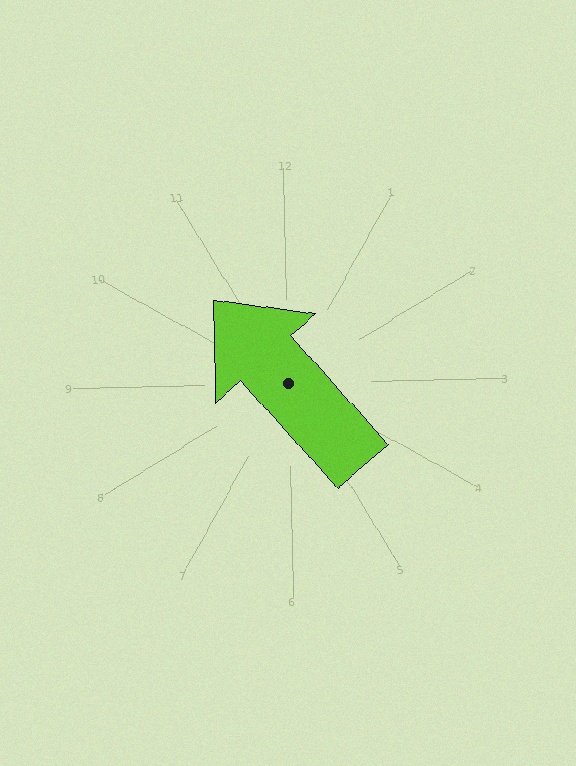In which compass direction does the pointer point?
Northwest.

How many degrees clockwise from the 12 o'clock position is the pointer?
Approximately 319 degrees.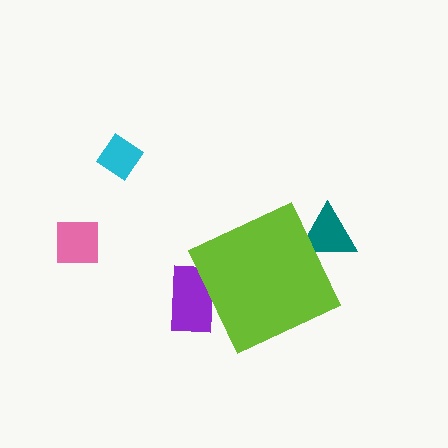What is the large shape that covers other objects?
A lime diamond.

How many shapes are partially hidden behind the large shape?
2 shapes are partially hidden.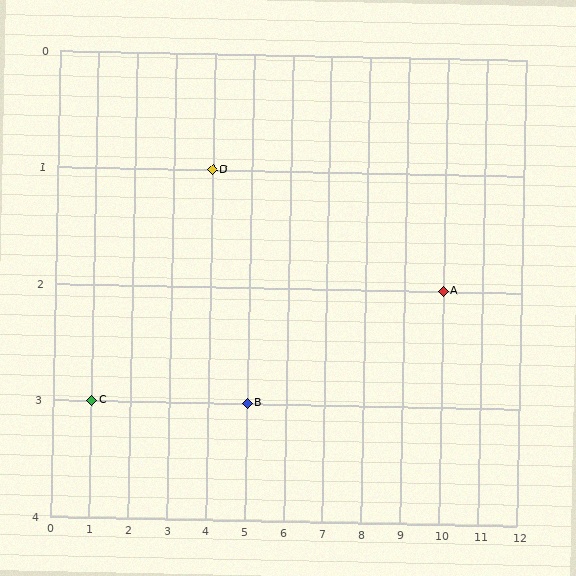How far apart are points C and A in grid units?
Points C and A are 9 columns and 1 row apart (about 9.1 grid units diagonally).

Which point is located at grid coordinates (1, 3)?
Point C is at (1, 3).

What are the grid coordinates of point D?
Point D is at grid coordinates (4, 1).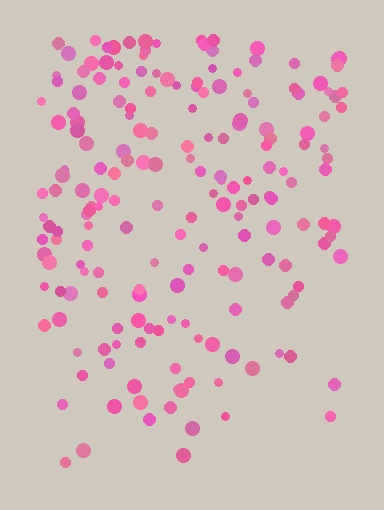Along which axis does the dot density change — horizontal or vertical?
Vertical.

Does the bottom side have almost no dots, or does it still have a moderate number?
Still a moderate number, just noticeably fewer than the top.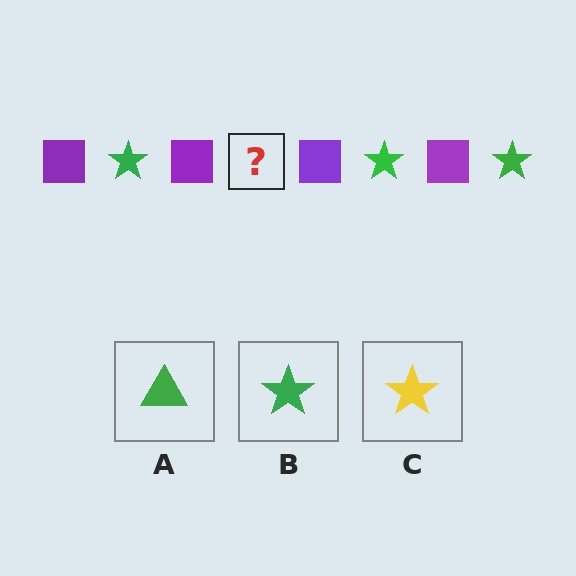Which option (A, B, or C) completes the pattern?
B.